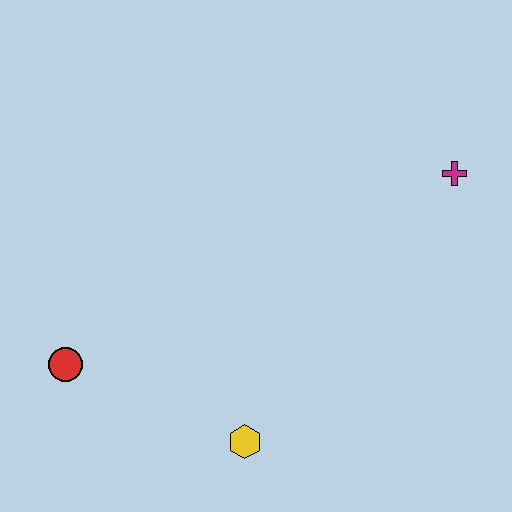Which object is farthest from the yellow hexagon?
The magenta cross is farthest from the yellow hexagon.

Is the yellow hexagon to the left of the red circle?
No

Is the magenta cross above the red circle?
Yes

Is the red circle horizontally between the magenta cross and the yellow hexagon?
No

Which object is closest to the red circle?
The yellow hexagon is closest to the red circle.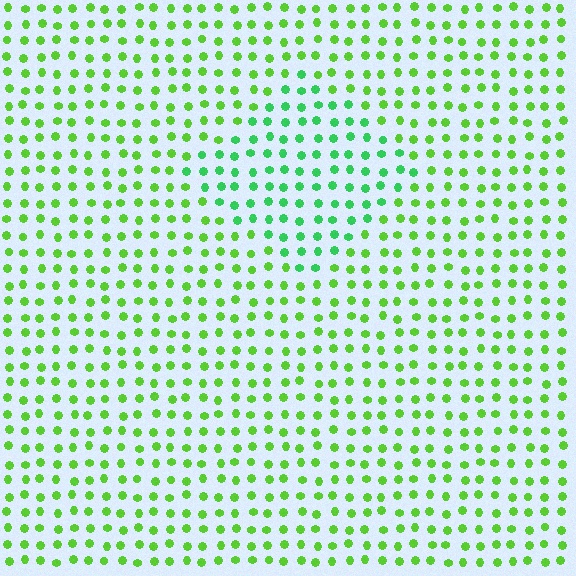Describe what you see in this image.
The image is filled with small lime elements in a uniform arrangement. A diamond-shaped region is visible where the elements are tinted to a slightly different hue, forming a subtle color boundary.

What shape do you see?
I see a diamond.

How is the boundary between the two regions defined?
The boundary is defined purely by a slight shift in hue (about 31 degrees). Spacing, size, and orientation are identical on both sides.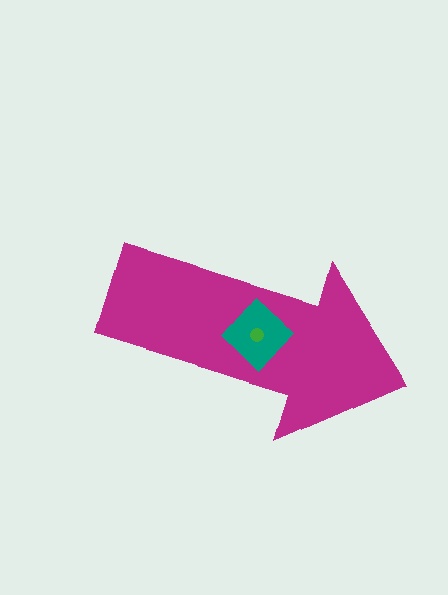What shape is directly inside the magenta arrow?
The teal diamond.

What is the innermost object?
The green circle.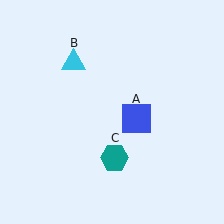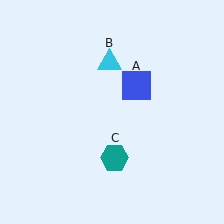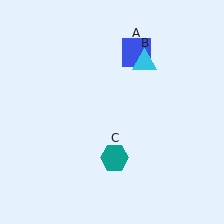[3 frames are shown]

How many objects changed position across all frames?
2 objects changed position: blue square (object A), cyan triangle (object B).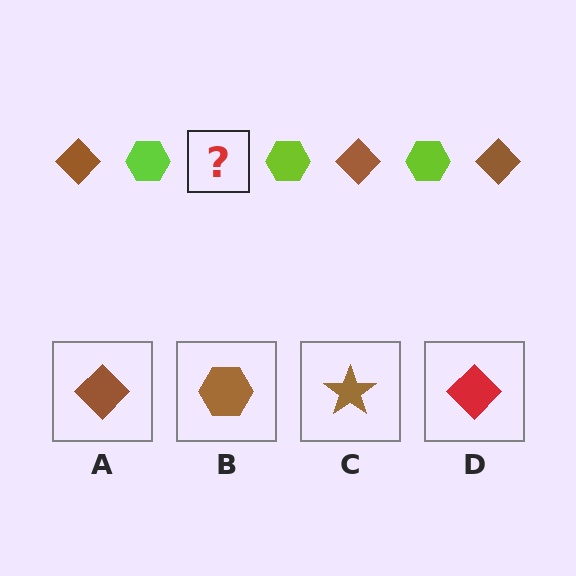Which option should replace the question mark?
Option A.